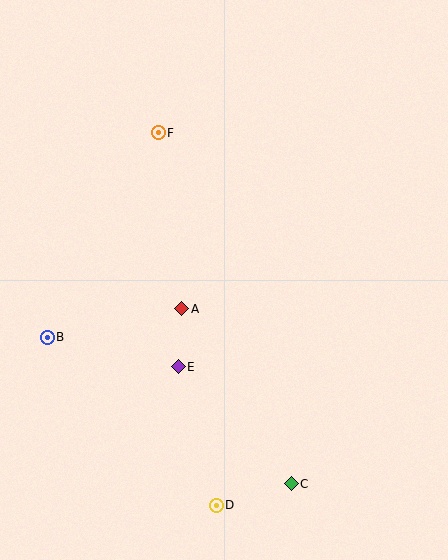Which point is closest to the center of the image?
Point A at (182, 309) is closest to the center.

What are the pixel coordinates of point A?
Point A is at (182, 309).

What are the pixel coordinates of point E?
Point E is at (178, 367).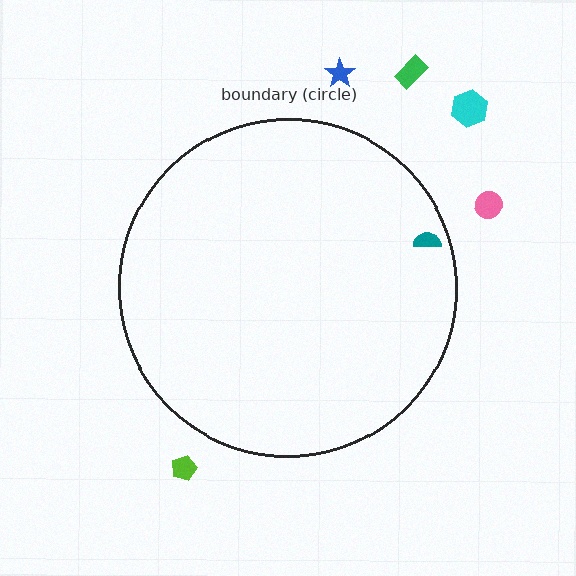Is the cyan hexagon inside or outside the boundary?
Outside.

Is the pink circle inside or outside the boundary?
Outside.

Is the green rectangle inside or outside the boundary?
Outside.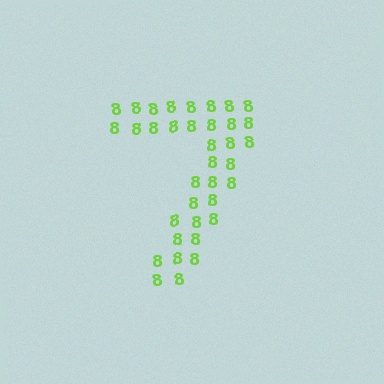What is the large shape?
The large shape is the digit 7.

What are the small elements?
The small elements are digit 8's.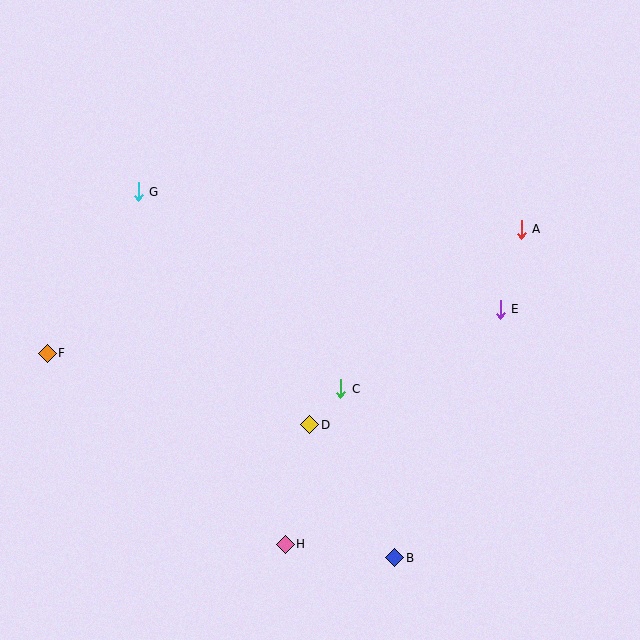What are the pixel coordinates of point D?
Point D is at (310, 425).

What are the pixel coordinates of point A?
Point A is at (521, 229).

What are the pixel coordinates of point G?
Point G is at (138, 192).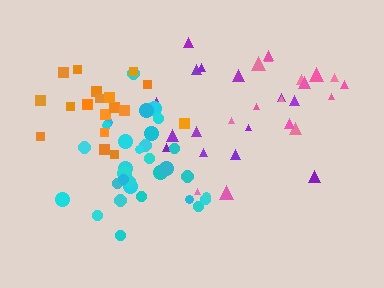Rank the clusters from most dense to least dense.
cyan, orange, pink, purple.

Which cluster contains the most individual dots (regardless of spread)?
Cyan (31).